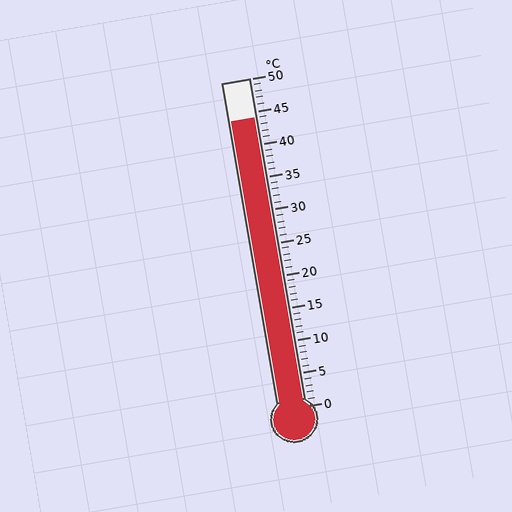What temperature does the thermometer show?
The thermometer shows approximately 44°C.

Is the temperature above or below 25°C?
The temperature is above 25°C.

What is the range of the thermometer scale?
The thermometer scale ranges from 0°C to 50°C.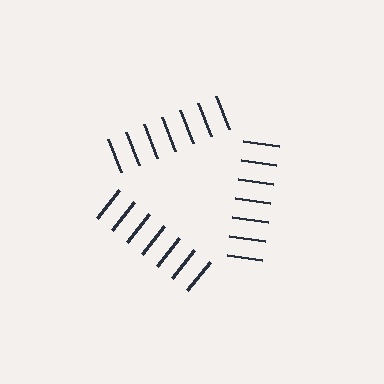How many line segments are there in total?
21 — 7 along each of the 3 edges.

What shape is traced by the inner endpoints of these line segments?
An illusory triangle — the line segments terminate on its edges but no continuous stroke is drawn.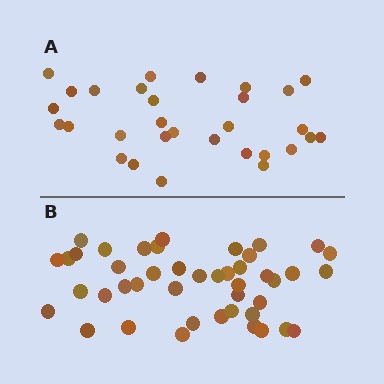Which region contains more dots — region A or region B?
Region B (the bottom region) has more dots.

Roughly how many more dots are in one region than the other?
Region B has approximately 15 more dots than region A.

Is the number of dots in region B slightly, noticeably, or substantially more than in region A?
Region B has substantially more. The ratio is roughly 1.5 to 1.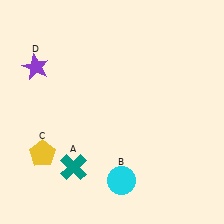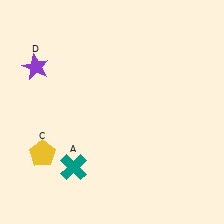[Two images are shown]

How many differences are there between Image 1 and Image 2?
There is 1 difference between the two images.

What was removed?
The cyan circle (B) was removed in Image 2.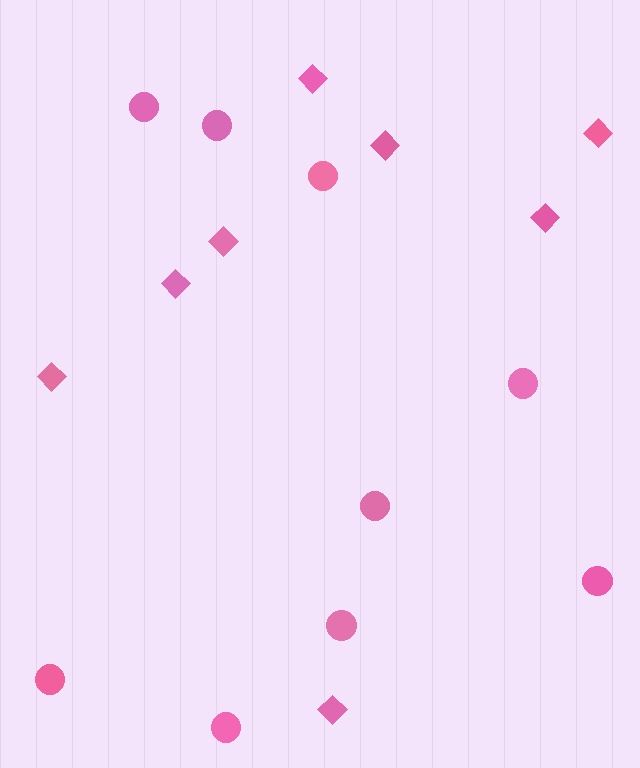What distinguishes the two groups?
There are 2 groups: one group of diamonds (8) and one group of circles (9).